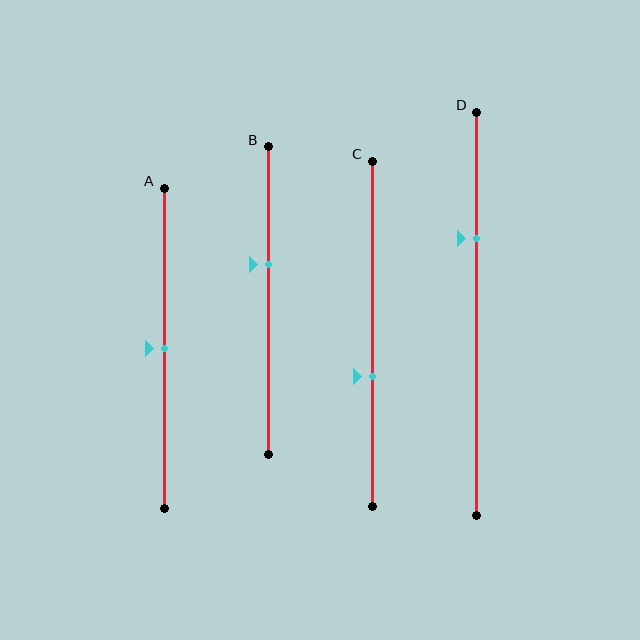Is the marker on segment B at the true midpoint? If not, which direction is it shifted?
No, the marker on segment B is shifted upward by about 12% of the segment length.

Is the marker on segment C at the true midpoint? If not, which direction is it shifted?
No, the marker on segment C is shifted downward by about 12% of the segment length.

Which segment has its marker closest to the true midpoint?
Segment A has its marker closest to the true midpoint.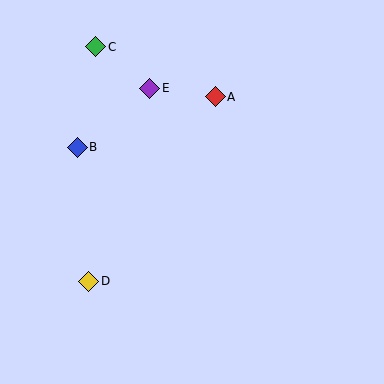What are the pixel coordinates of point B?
Point B is at (77, 147).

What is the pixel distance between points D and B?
The distance between D and B is 134 pixels.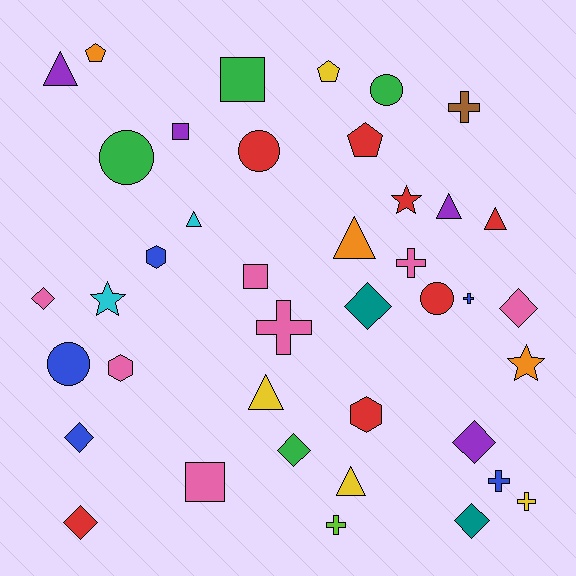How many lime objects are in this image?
There is 1 lime object.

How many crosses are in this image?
There are 7 crosses.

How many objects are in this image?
There are 40 objects.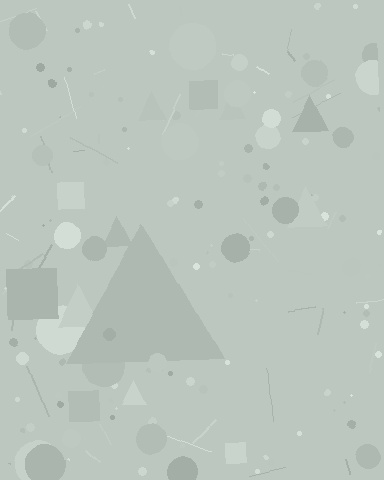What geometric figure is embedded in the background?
A triangle is embedded in the background.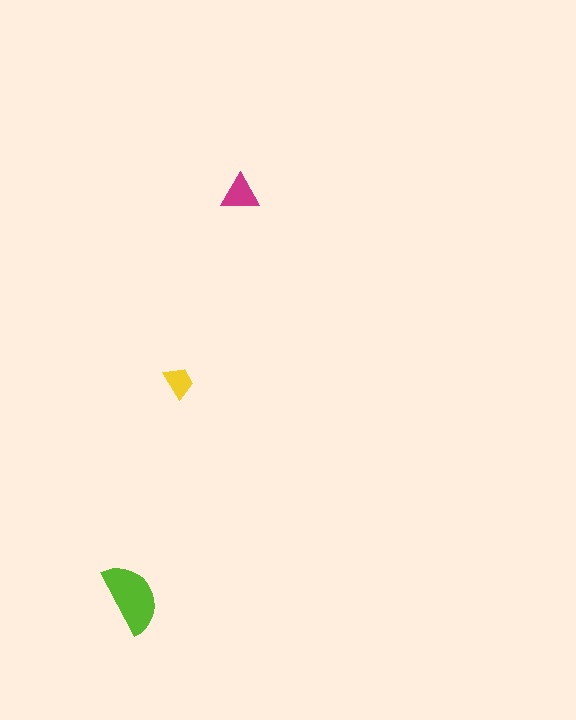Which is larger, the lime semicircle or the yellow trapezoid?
The lime semicircle.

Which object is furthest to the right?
The magenta triangle is rightmost.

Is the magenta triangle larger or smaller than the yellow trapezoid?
Larger.